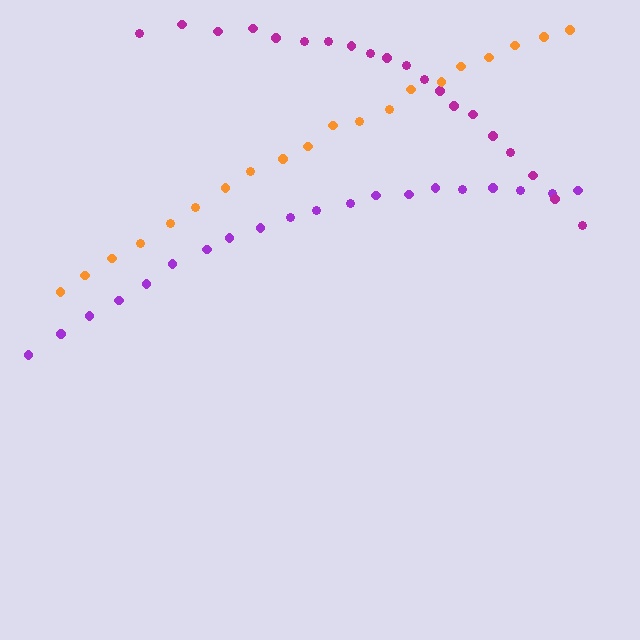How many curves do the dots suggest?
There are 3 distinct paths.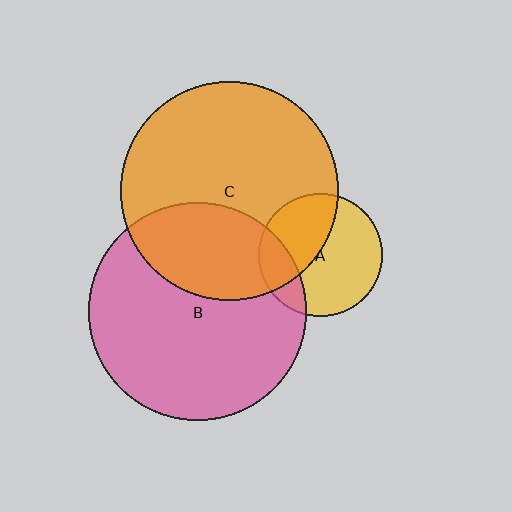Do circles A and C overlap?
Yes.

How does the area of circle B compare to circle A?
Approximately 3.1 times.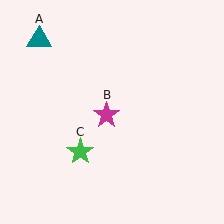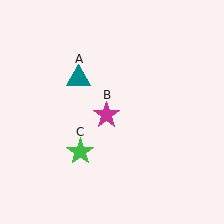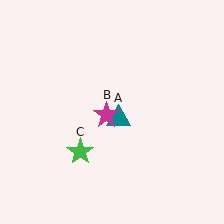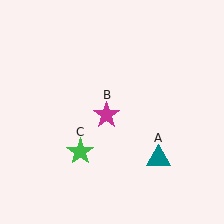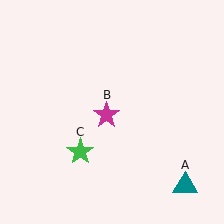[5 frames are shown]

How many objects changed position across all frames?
1 object changed position: teal triangle (object A).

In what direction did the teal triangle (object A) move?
The teal triangle (object A) moved down and to the right.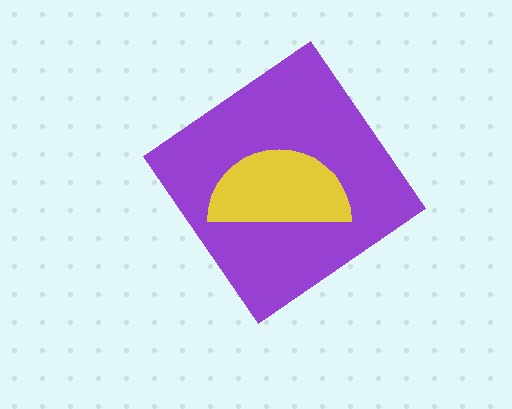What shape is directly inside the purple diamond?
The yellow semicircle.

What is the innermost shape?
The yellow semicircle.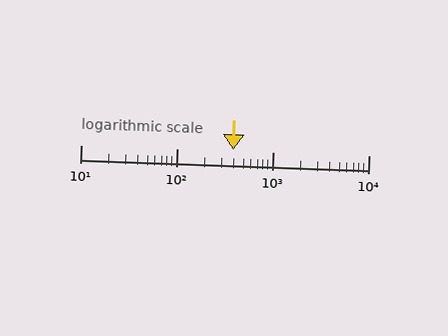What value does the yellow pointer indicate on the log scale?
The pointer indicates approximately 390.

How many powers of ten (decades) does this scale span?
The scale spans 3 decades, from 10 to 10000.